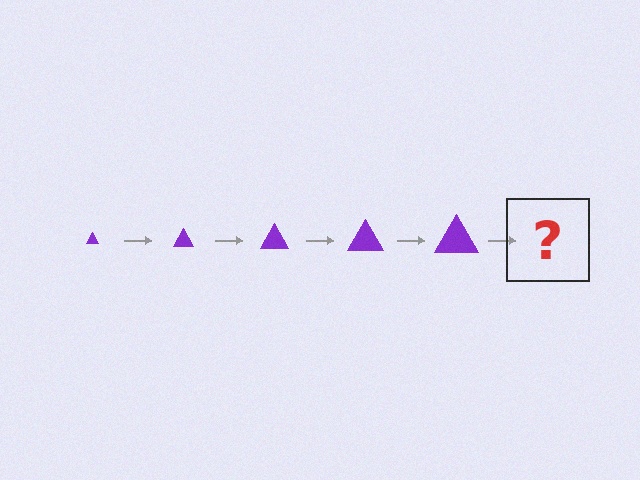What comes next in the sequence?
The next element should be a purple triangle, larger than the previous one.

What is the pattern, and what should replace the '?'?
The pattern is that the triangle gets progressively larger each step. The '?' should be a purple triangle, larger than the previous one.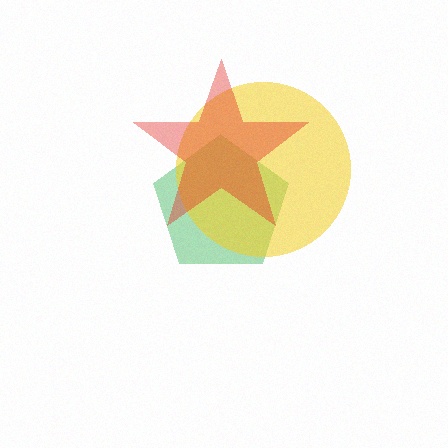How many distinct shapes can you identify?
There are 3 distinct shapes: a green pentagon, a yellow circle, a red star.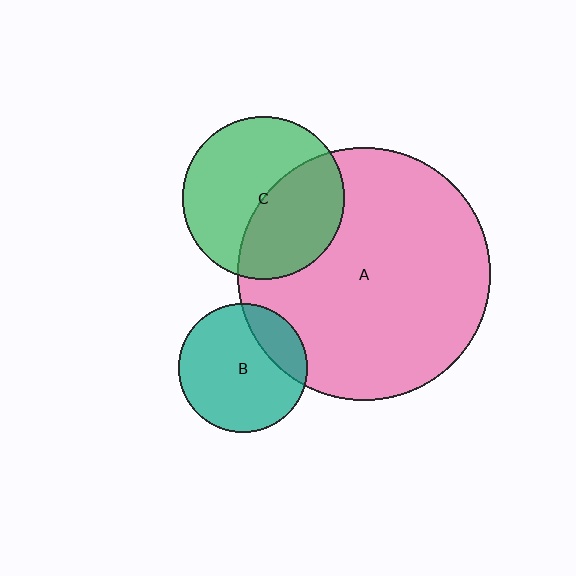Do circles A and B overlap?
Yes.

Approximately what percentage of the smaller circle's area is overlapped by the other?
Approximately 20%.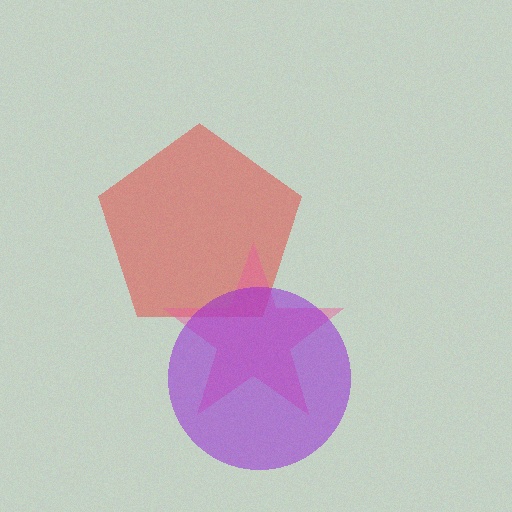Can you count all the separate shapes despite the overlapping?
Yes, there are 3 separate shapes.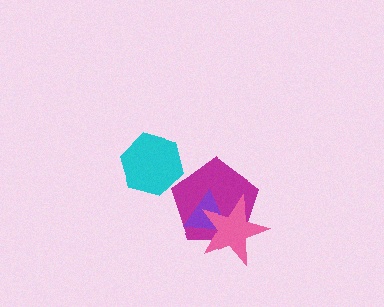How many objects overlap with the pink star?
2 objects overlap with the pink star.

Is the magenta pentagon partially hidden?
Yes, it is partially covered by another shape.